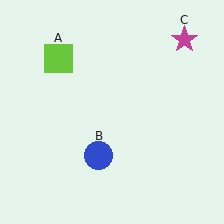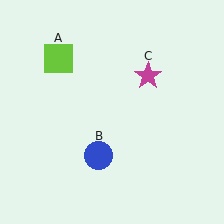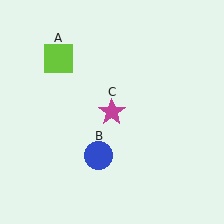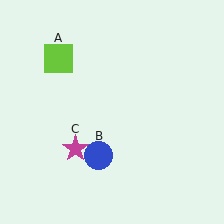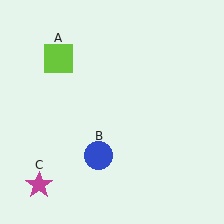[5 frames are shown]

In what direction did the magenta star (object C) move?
The magenta star (object C) moved down and to the left.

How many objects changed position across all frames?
1 object changed position: magenta star (object C).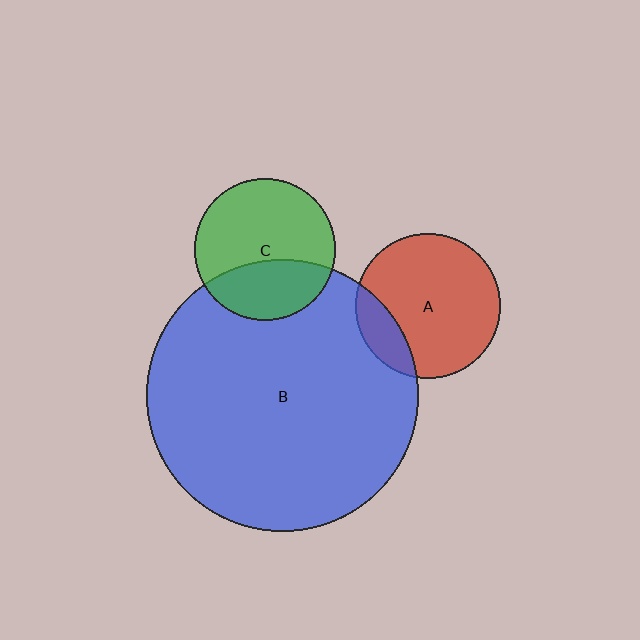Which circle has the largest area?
Circle B (blue).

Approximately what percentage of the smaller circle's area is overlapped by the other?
Approximately 15%.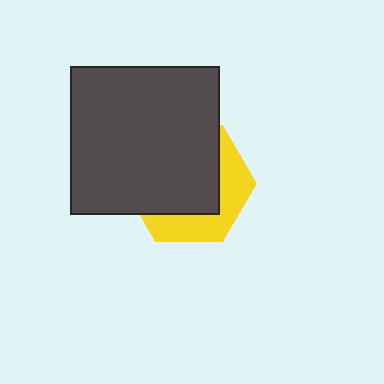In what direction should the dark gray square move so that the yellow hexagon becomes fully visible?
The dark gray square should move toward the upper-left. That is the shortest direction to clear the overlap and leave the yellow hexagon fully visible.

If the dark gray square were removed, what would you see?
You would see the complete yellow hexagon.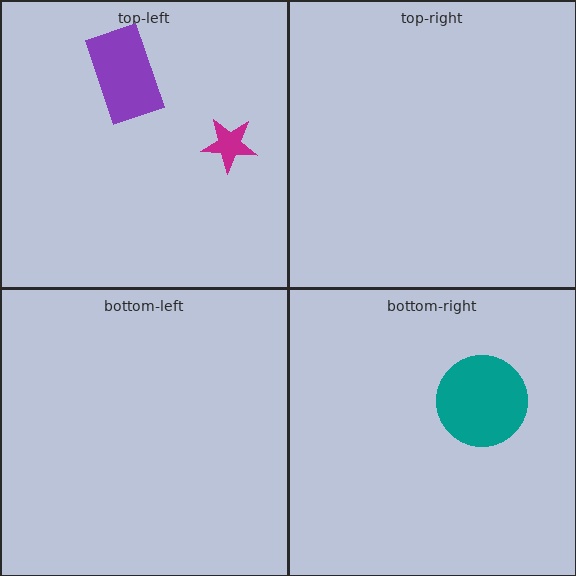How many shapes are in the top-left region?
2.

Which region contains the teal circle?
The bottom-right region.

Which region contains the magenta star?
The top-left region.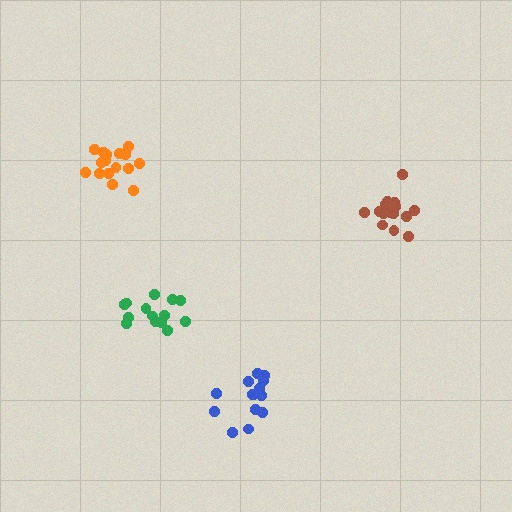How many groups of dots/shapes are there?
There are 4 groups.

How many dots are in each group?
Group 1: 15 dots, Group 2: 16 dots, Group 3: 15 dots, Group 4: 14 dots (60 total).